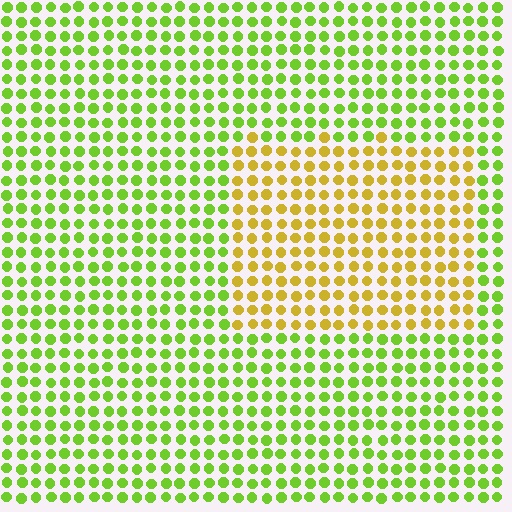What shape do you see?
I see a rectangle.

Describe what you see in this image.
The image is filled with small lime elements in a uniform arrangement. A rectangle-shaped region is visible where the elements are tinted to a slightly different hue, forming a subtle color boundary.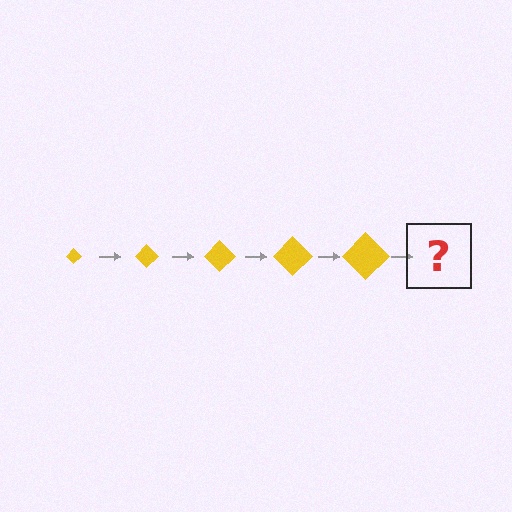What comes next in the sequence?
The next element should be a yellow diamond, larger than the previous one.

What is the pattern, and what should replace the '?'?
The pattern is that the diamond gets progressively larger each step. The '?' should be a yellow diamond, larger than the previous one.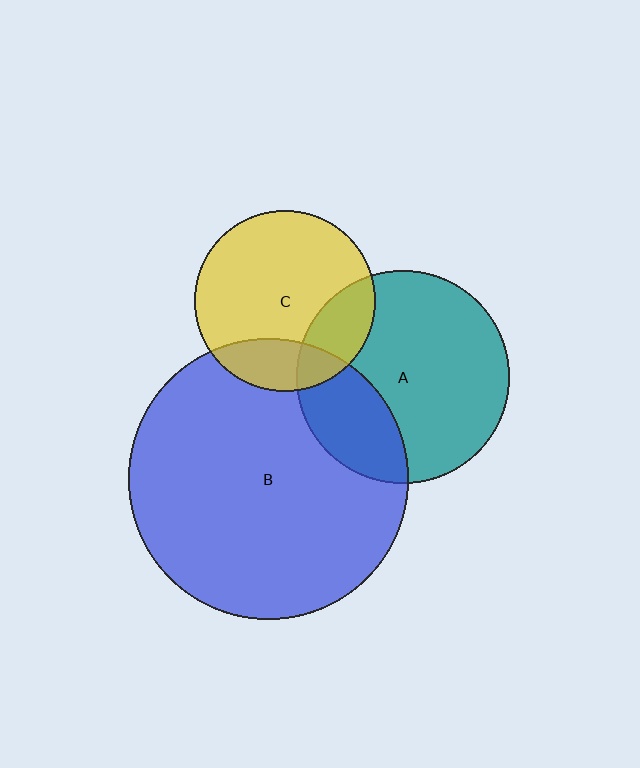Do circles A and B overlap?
Yes.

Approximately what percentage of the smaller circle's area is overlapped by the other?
Approximately 25%.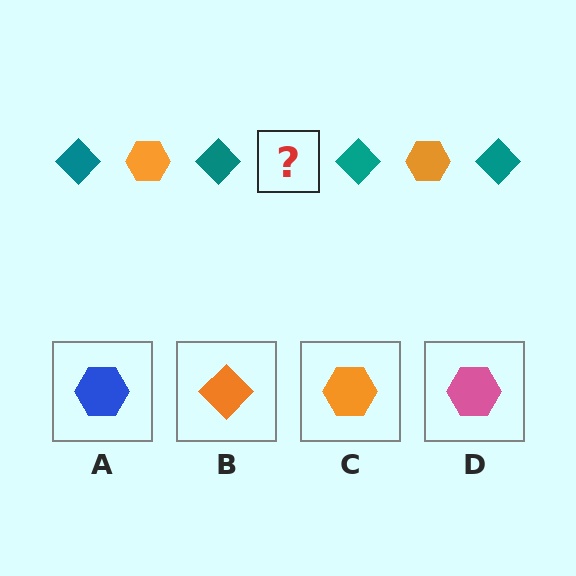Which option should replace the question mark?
Option C.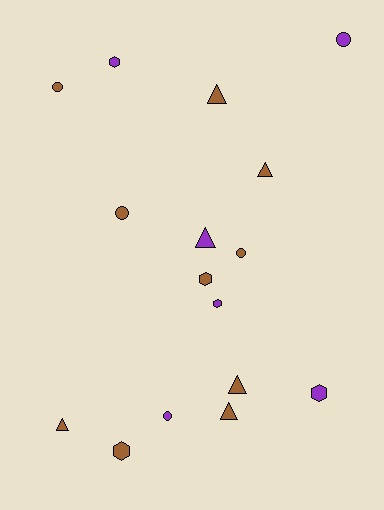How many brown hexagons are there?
There are 2 brown hexagons.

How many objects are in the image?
There are 16 objects.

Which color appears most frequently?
Brown, with 10 objects.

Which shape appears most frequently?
Triangle, with 6 objects.